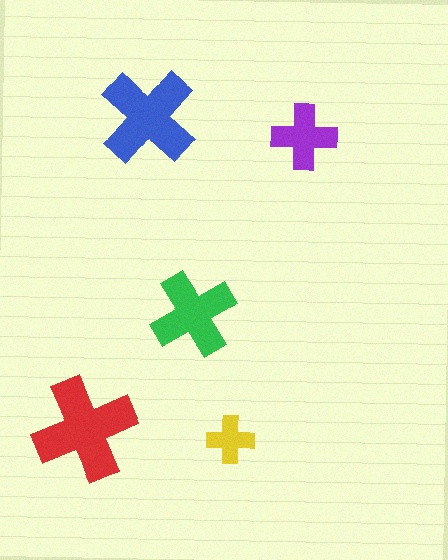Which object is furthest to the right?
The purple cross is rightmost.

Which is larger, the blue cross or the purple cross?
The blue one.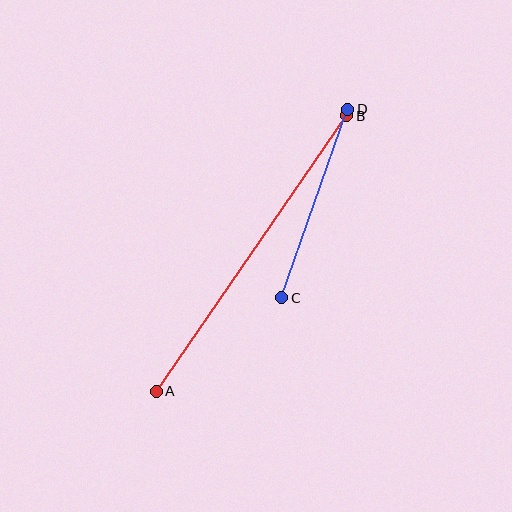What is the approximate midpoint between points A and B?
The midpoint is at approximately (251, 253) pixels.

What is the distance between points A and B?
The distance is approximately 335 pixels.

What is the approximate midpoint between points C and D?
The midpoint is at approximately (315, 203) pixels.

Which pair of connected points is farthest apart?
Points A and B are farthest apart.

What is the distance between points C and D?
The distance is approximately 200 pixels.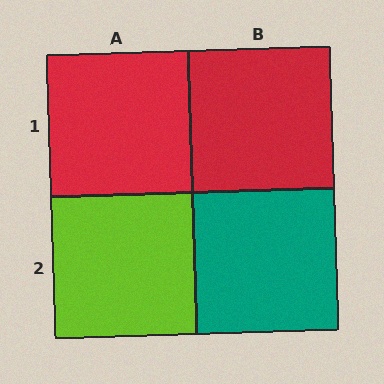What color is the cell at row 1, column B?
Red.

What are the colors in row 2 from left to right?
Lime, teal.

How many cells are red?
2 cells are red.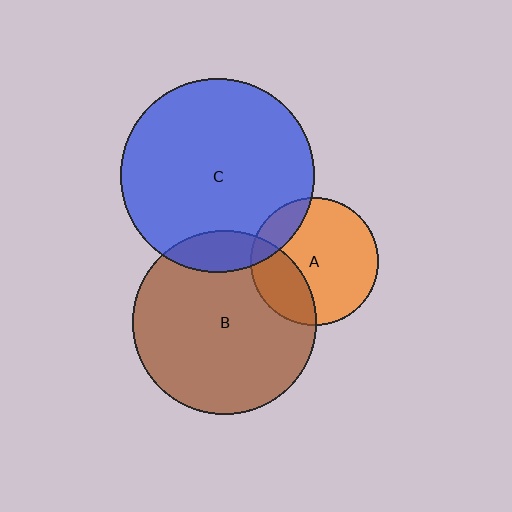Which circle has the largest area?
Circle C (blue).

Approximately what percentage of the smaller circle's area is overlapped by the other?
Approximately 30%.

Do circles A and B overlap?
Yes.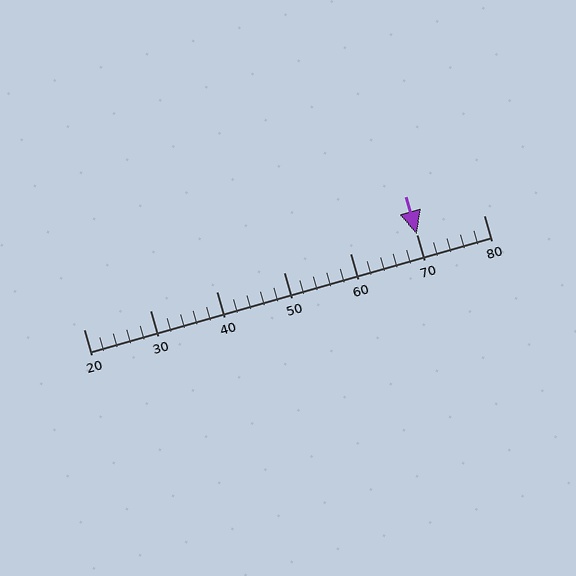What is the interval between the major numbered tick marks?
The major tick marks are spaced 10 units apart.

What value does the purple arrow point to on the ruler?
The purple arrow points to approximately 70.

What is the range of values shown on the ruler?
The ruler shows values from 20 to 80.